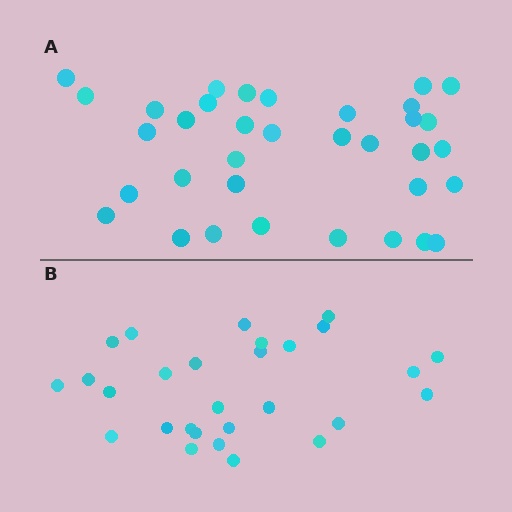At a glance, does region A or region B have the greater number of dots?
Region A (the top region) has more dots.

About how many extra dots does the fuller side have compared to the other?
Region A has roughly 8 or so more dots than region B.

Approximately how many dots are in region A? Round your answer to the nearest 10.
About 40 dots. (The exact count is 35, which rounds to 40.)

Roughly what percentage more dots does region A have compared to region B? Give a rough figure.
About 25% more.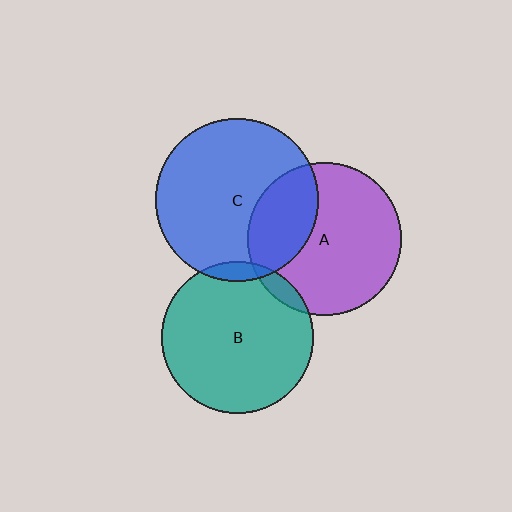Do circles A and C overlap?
Yes.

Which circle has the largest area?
Circle C (blue).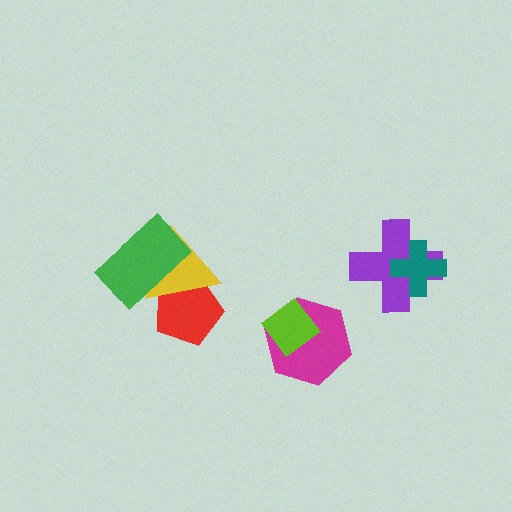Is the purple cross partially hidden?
Yes, it is partially covered by another shape.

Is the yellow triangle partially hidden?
Yes, it is partially covered by another shape.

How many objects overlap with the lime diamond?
1 object overlaps with the lime diamond.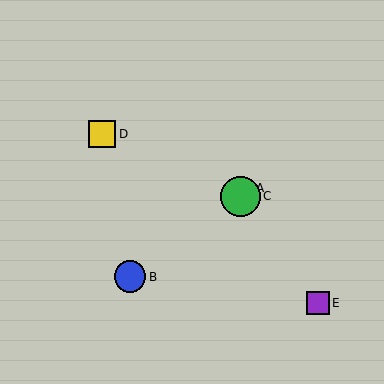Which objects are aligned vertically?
Objects A, C are aligned vertically.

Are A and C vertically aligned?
Yes, both are at x≈241.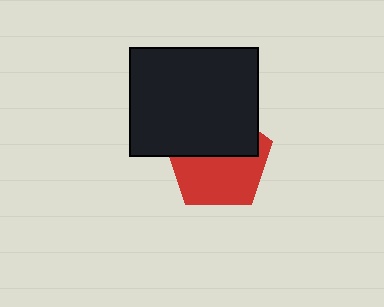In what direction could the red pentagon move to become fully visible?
The red pentagon could move down. That would shift it out from behind the black rectangle entirely.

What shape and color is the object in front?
The object in front is a black rectangle.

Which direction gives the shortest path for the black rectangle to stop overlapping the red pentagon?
Moving up gives the shortest separation.